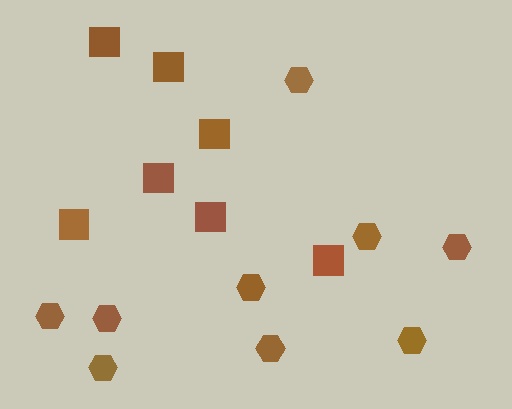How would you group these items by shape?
There are 2 groups: one group of squares (7) and one group of hexagons (9).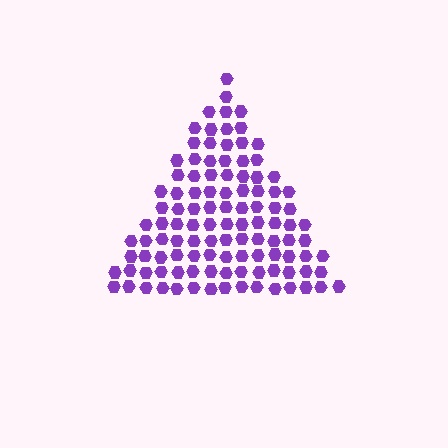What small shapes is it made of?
It is made of small hexagons.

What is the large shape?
The large shape is a triangle.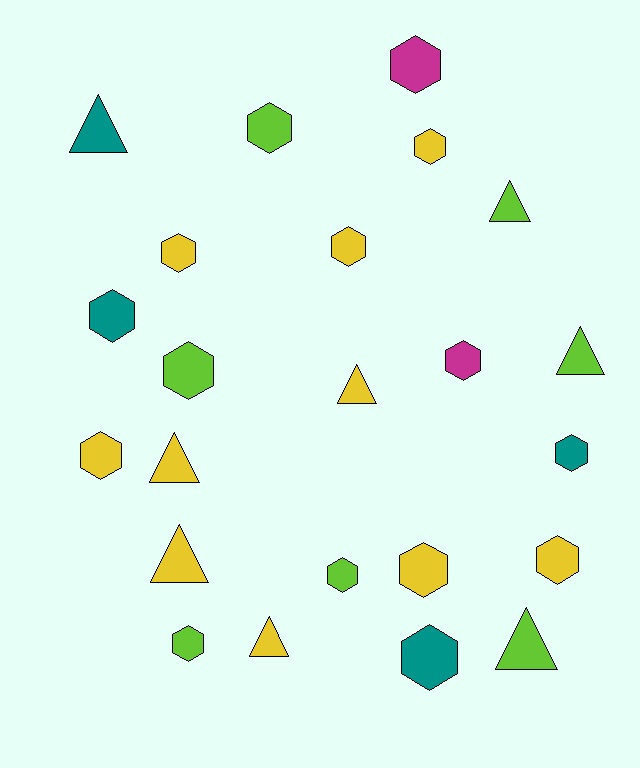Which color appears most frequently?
Yellow, with 10 objects.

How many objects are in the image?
There are 23 objects.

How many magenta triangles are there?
There are no magenta triangles.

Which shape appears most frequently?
Hexagon, with 15 objects.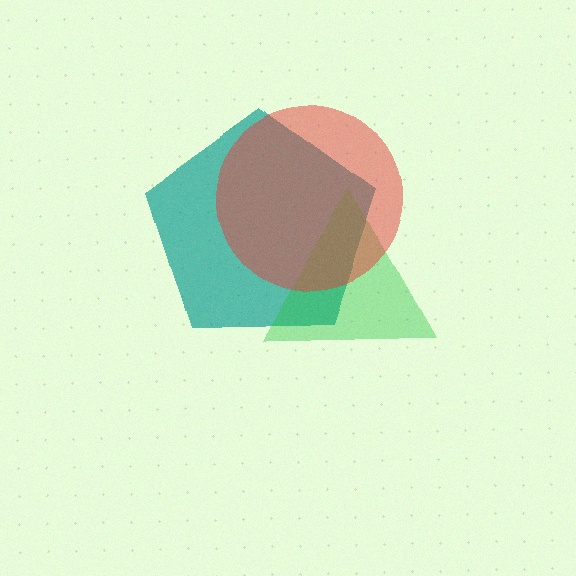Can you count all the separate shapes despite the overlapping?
Yes, there are 3 separate shapes.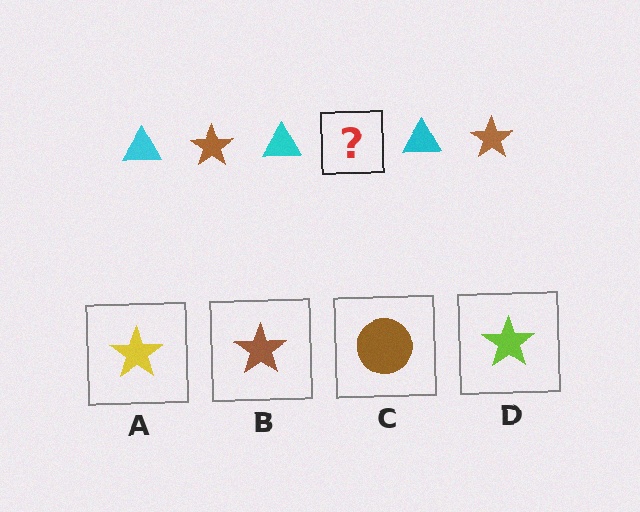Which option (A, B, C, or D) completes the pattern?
B.